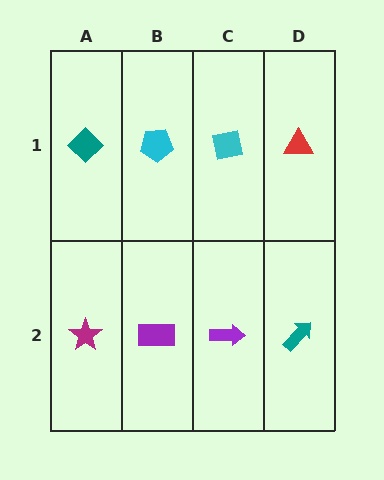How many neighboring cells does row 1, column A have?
2.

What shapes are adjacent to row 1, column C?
A purple arrow (row 2, column C), a cyan pentagon (row 1, column B), a red triangle (row 1, column D).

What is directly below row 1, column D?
A teal arrow.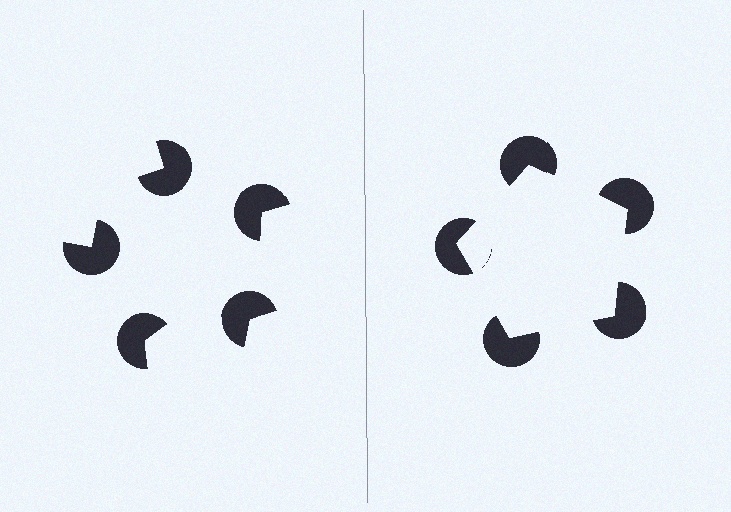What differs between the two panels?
The pac-man discs are positioned identically on both sides; only the wedge orientations differ. On the right they align to a pentagon; on the left they are misaligned.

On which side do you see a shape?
An illusory pentagon appears on the right side. On the left side the wedge cuts are rotated, so no coherent shape forms.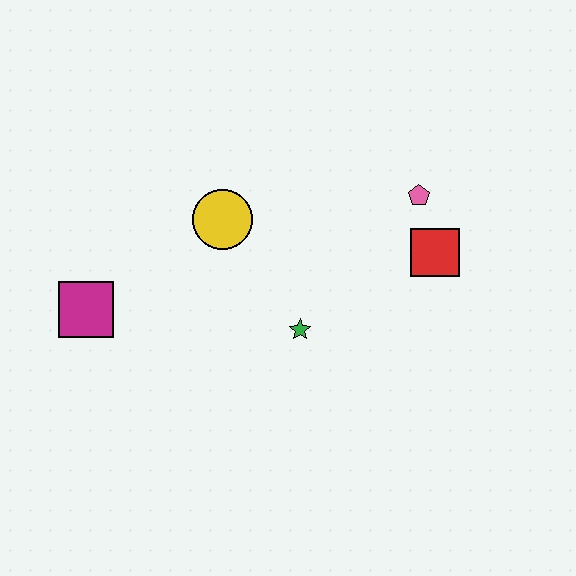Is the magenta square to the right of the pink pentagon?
No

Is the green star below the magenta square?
Yes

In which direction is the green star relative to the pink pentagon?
The green star is below the pink pentagon.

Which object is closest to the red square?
The pink pentagon is closest to the red square.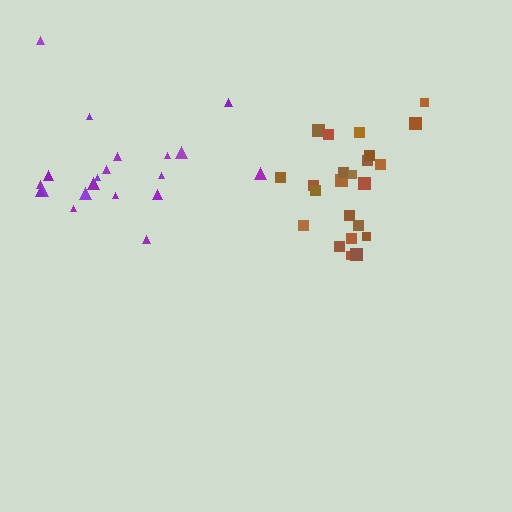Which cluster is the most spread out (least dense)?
Purple.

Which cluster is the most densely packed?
Brown.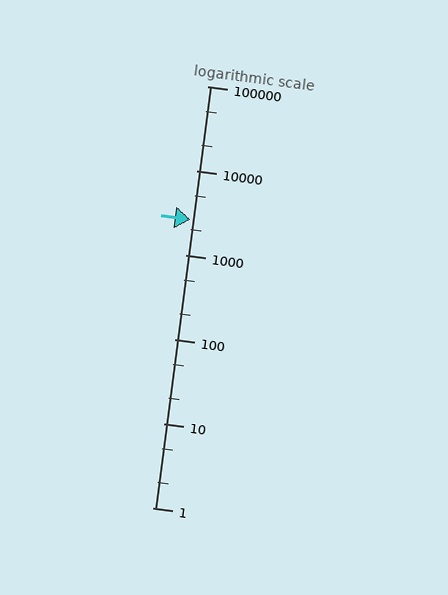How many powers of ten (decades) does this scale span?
The scale spans 5 decades, from 1 to 100000.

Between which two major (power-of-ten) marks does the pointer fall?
The pointer is between 1000 and 10000.